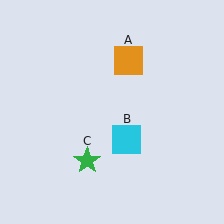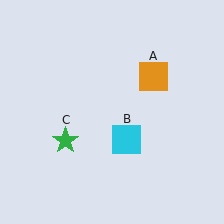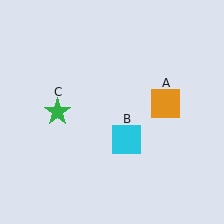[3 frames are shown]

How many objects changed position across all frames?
2 objects changed position: orange square (object A), green star (object C).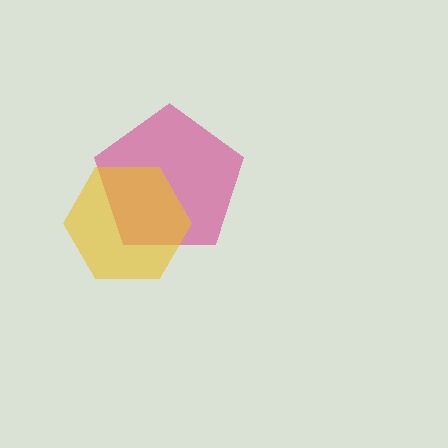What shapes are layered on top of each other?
The layered shapes are: a magenta pentagon, a yellow hexagon.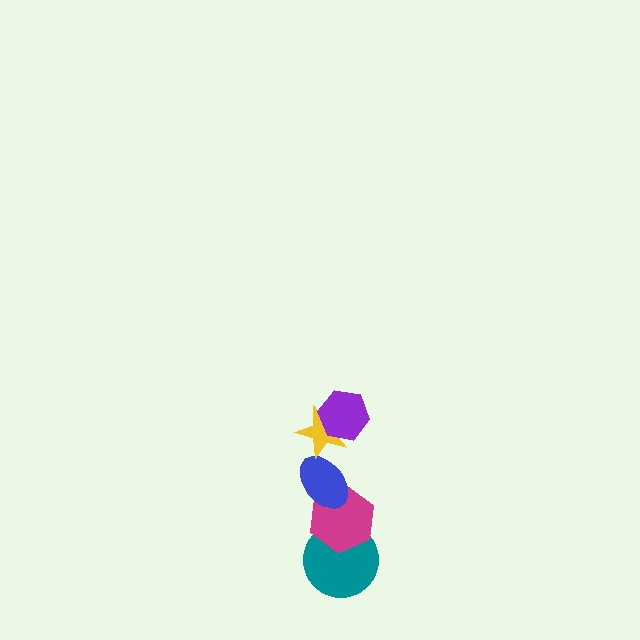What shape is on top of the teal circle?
The magenta hexagon is on top of the teal circle.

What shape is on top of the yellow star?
The purple hexagon is on top of the yellow star.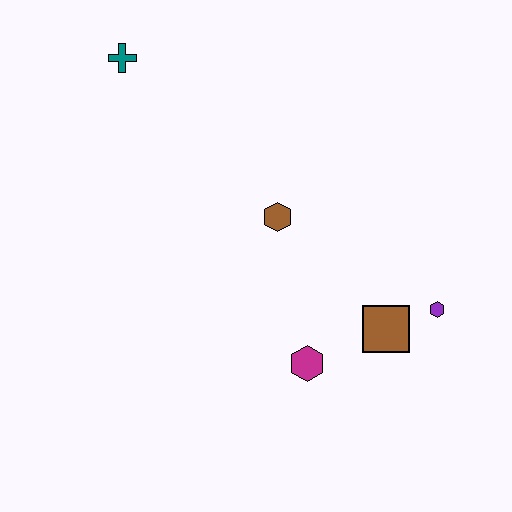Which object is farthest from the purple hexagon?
The teal cross is farthest from the purple hexagon.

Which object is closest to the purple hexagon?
The brown square is closest to the purple hexagon.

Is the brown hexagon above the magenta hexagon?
Yes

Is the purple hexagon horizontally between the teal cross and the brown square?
No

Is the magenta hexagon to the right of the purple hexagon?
No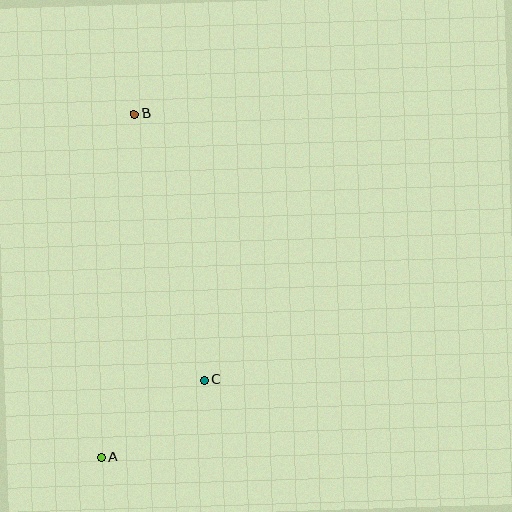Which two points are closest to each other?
Points A and C are closest to each other.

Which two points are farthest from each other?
Points A and B are farthest from each other.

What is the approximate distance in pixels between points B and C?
The distance between B and C is approximately 275 pixels.